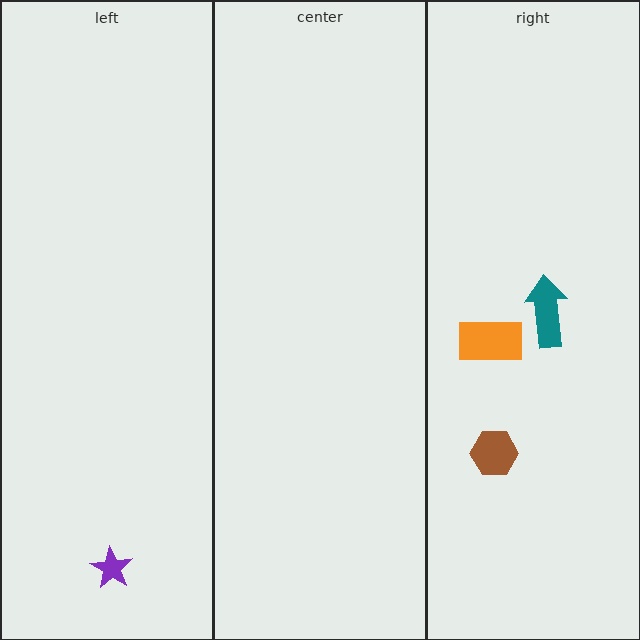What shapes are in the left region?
The purple star.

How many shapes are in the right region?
3.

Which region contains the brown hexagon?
The right region.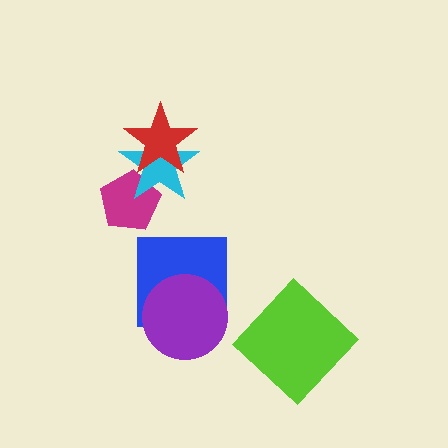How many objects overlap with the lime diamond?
0 objects overlap with the lime diamond.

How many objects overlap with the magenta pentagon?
1 object overlaps with the magenta pentagon.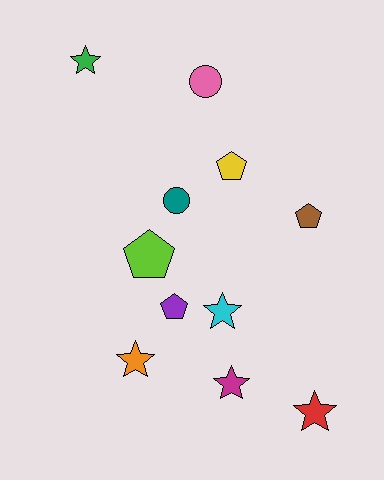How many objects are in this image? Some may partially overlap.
There are 11 objects.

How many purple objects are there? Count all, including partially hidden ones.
There is 1 purple object.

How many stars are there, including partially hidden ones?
There are 5 stars.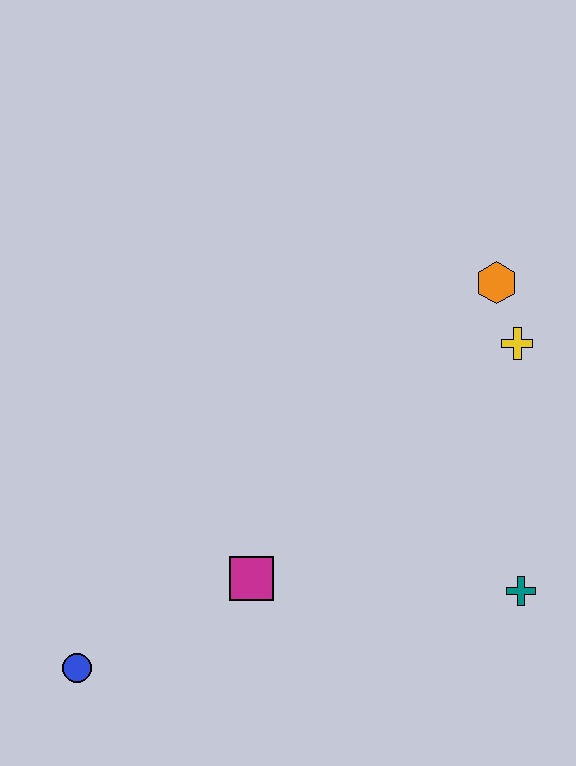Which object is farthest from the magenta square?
The orange hexagon is farthest from the magenta square.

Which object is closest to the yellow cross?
The orange hexagon is closest to the yellow cross.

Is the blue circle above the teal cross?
No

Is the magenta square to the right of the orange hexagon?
No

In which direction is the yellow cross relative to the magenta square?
The yellow cross is to the right of the magenta square.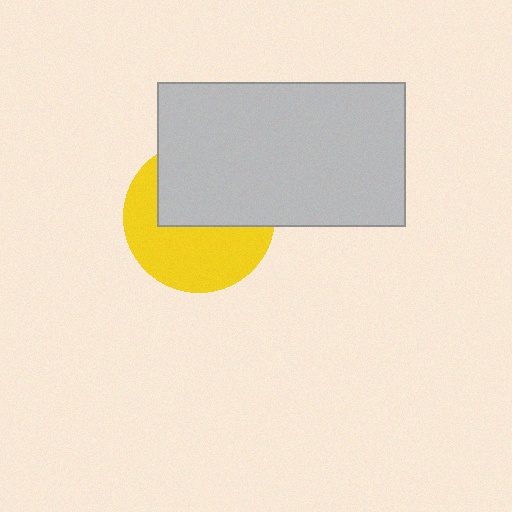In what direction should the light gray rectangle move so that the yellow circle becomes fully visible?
The light gray rectangle should move up. That is the shortest direction to clear the overlap and leave the yellow circle fully visible.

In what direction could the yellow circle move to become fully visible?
The yellow circle could move down. That would shift it out from behind the light gray rectangle entirely.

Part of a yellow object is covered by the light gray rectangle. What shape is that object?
It is a circle.